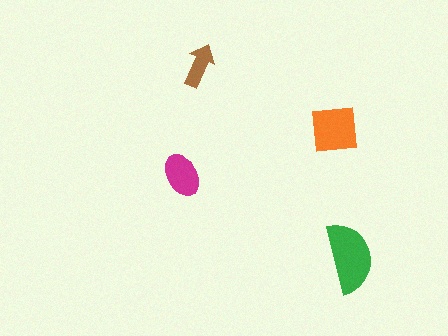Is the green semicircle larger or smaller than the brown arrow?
Larger.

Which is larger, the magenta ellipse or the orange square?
The orange square.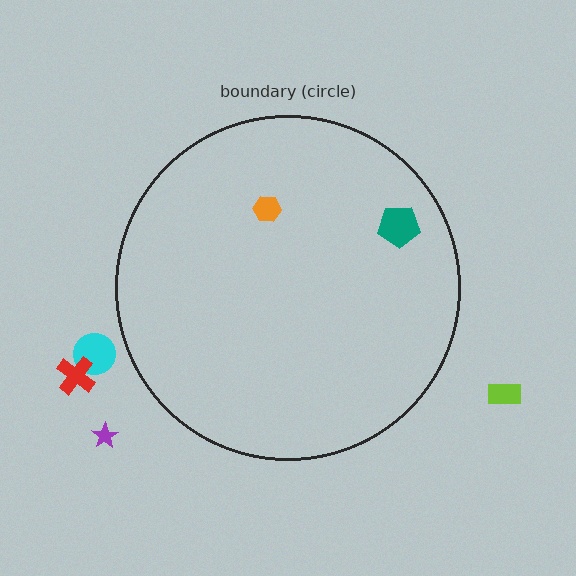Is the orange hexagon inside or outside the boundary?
Inside.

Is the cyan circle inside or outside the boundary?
Outside.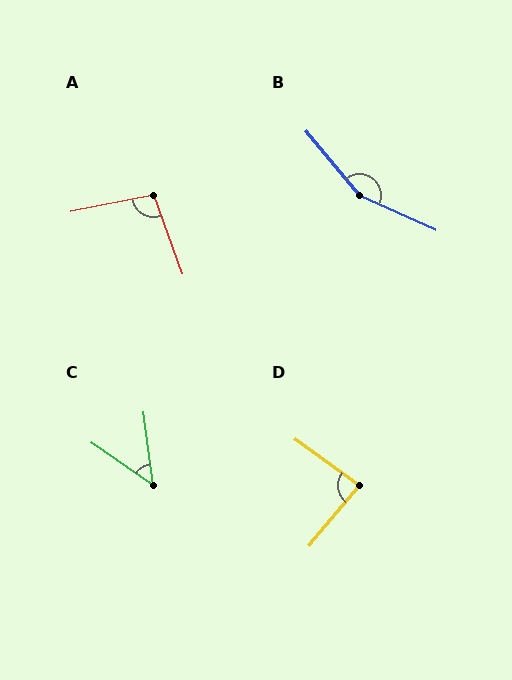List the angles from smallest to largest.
C (48°), D (86°), A (99°), B (154°).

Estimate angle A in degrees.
Approximately 99 degrees.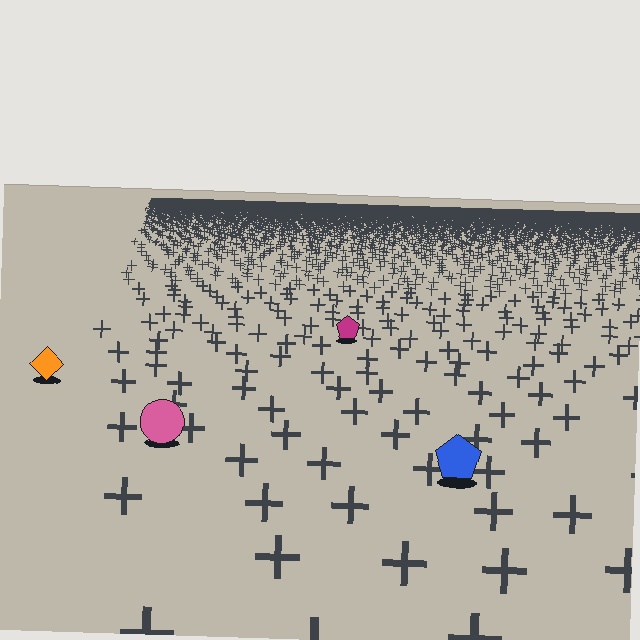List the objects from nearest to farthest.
From nearest to farthest: the blue pentagon, the pink circle, the orange diamond, the magenta pentagon.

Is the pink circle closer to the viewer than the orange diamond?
Yes. The pink circle is closer — you can tell from the texture gradient: the ground texture is coarser near it.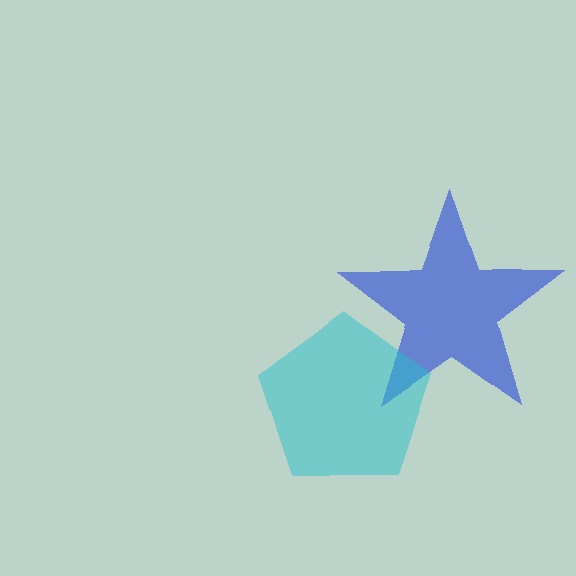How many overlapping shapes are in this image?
There are 2 overlapping shapes in the image.